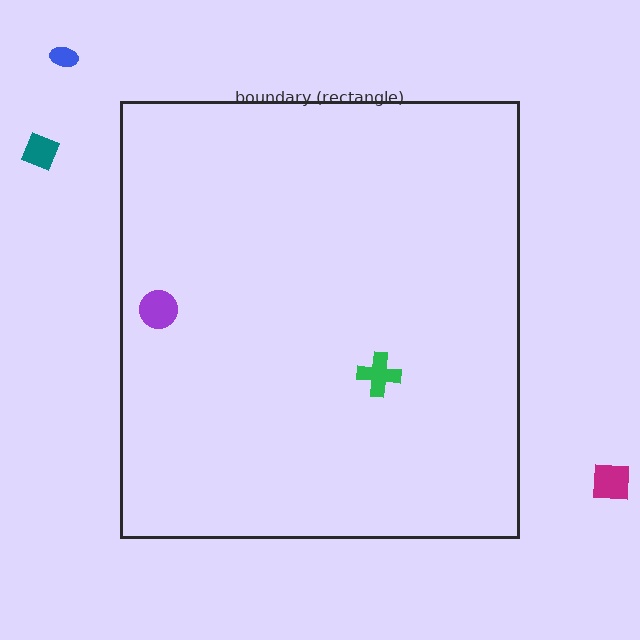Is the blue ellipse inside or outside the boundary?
Outside.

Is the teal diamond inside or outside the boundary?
Outside.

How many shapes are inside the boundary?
2 inside, 3 outside.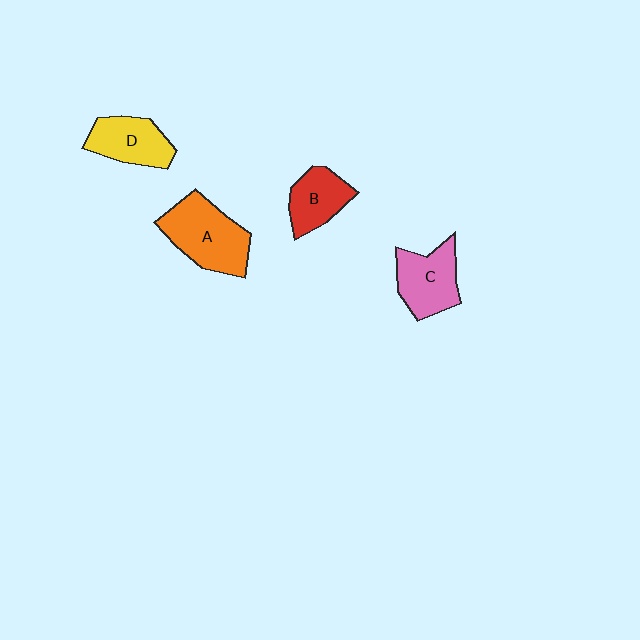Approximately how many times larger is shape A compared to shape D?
Approximately 1.4 times.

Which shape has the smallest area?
Shape B (red).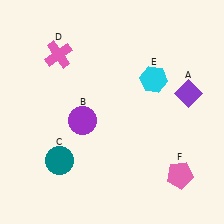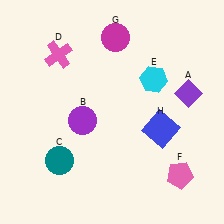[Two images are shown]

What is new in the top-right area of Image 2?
A magenta circle (G) was added in the top-right area of Image 2.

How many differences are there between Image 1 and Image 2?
There are 2 differences between the two images.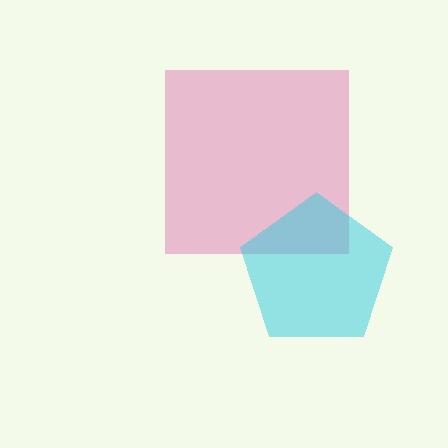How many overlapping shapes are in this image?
There are 2 overlapping shapes in the image.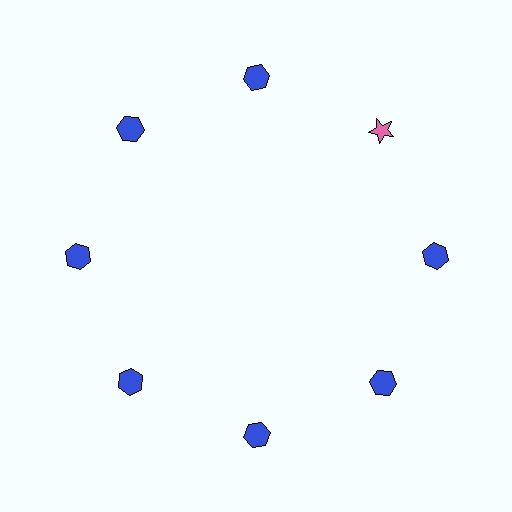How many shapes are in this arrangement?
There are 8 shapes arranged in a ring pattern.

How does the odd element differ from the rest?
It differs in both color (pink instead of blue) and shape (star instead of hexagon).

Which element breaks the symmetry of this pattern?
The pink star at roughly the 2 o'clock position breaks the symmetry. All other shapes are blue hexagons.